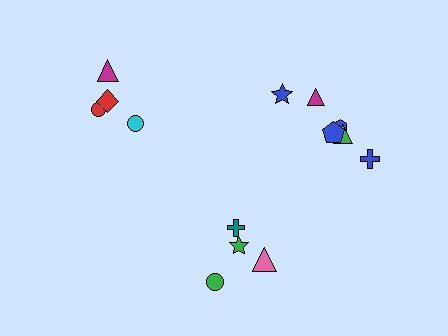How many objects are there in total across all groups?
There are 14 objects.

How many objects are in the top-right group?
There are 6 objects.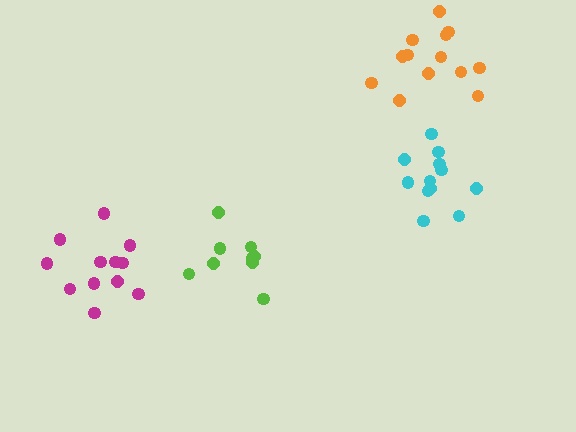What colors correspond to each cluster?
The clusters are colored: lime, magenta, orange, cyan.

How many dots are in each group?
Group 1: 9 dots, Group 2: 12 dots, Group 3: 13 dots, Group 4: 12 dots (46 total).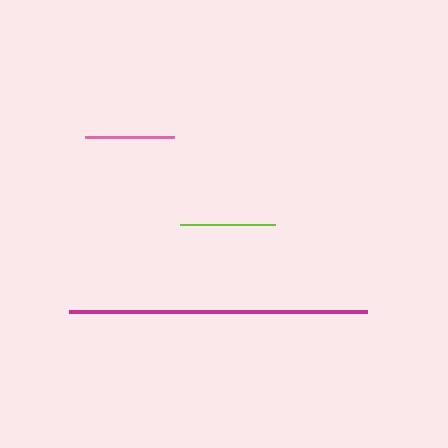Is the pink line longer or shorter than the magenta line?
The magenta line is longer than the pink line.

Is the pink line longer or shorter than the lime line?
The lime line is longer than the pink line.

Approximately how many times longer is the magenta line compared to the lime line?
The magenta line is approximately 3.1 times the length of the lime line.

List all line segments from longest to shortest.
From longest to shortest: magenta, lime, pink.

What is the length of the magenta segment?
The magenta segment is approximately 298 pixels long.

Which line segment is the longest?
The magenta line is the longest at approximately 298 pixels.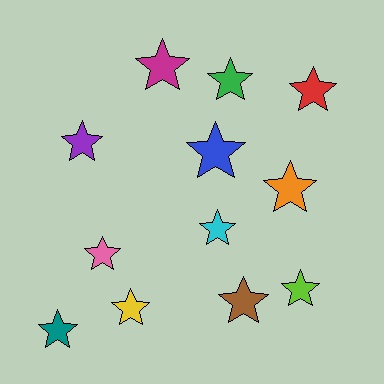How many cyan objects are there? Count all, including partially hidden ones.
There is 1 cyan object.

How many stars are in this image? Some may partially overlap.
There are 12 stars.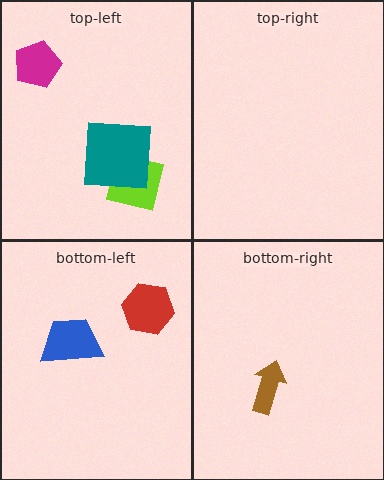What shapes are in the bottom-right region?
The brown arrow.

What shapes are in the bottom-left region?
The red hexagon, the blue trapezoid.